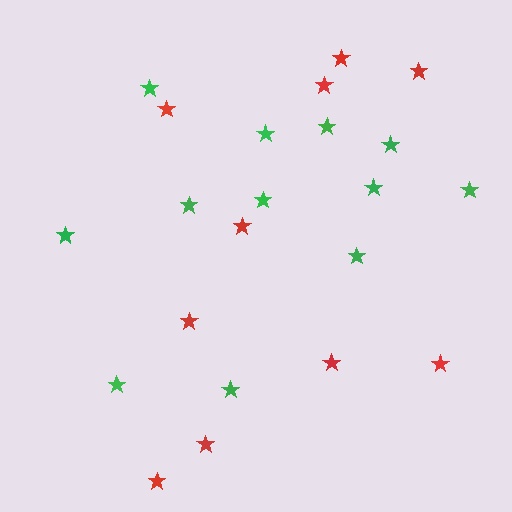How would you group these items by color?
There are 2 groups: one group of red stars (10) and one group of green stars (12).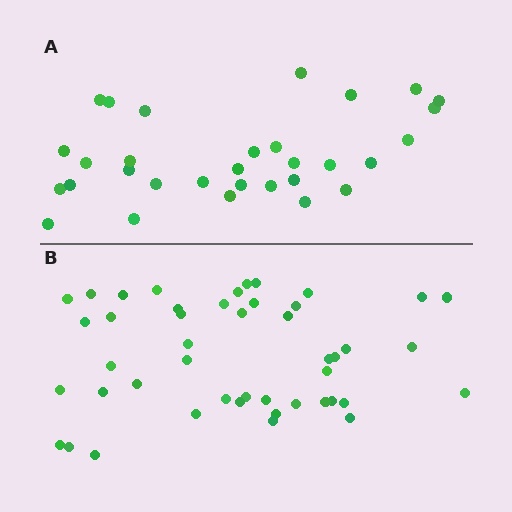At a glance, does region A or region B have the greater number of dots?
Region B (the bottom region) has more dots.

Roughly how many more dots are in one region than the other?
Region B has approximately 15 more dots than region A.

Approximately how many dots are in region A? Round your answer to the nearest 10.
About 30 dots. (The exact count is 31, which rounds to 30.)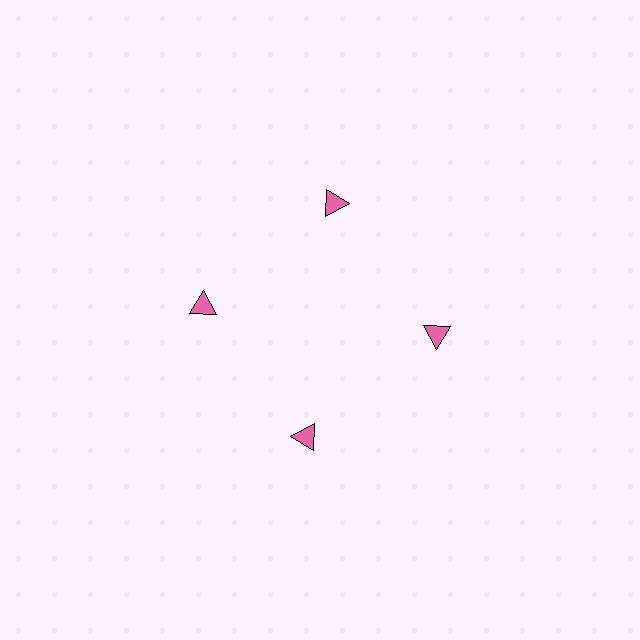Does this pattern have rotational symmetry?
Yes, this pattern has 4-fold rotational symmetry. It looks the same after rotating 90 degrees around the center.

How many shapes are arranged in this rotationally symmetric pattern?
There are 4 shapes, arranged in 4 groups of 1.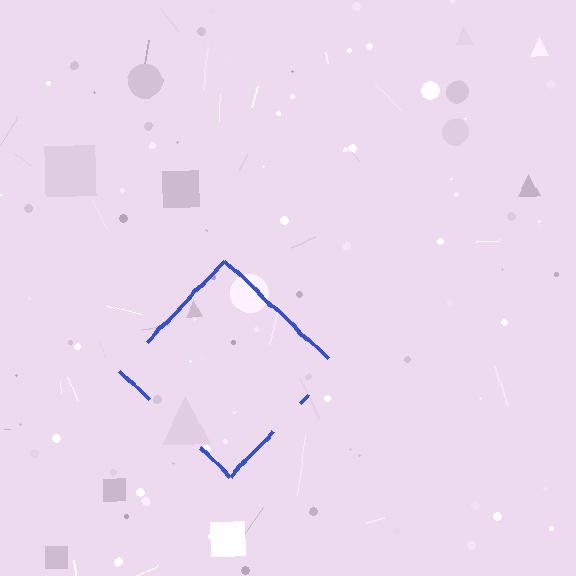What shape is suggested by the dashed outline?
The dashed outline suggests a diamond.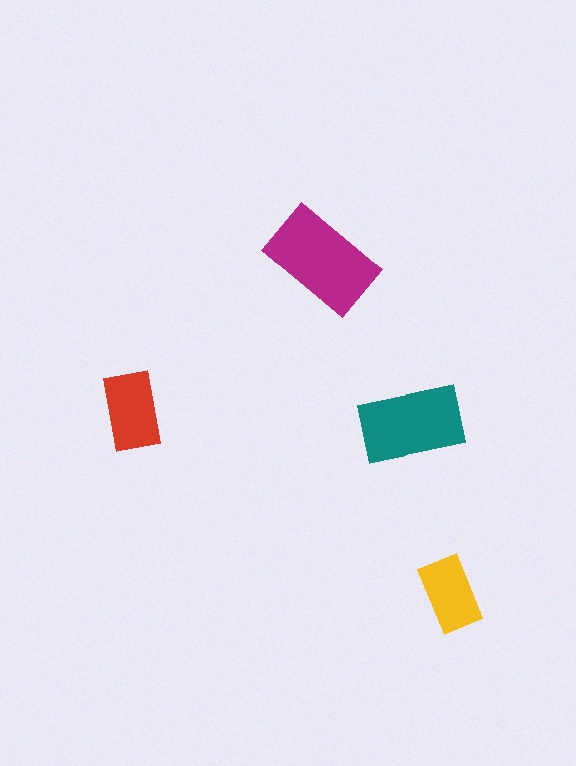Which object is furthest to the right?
The yellow rectangle is rightmost.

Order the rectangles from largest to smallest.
the magenta one, the teal one, the red one, the yellow one.